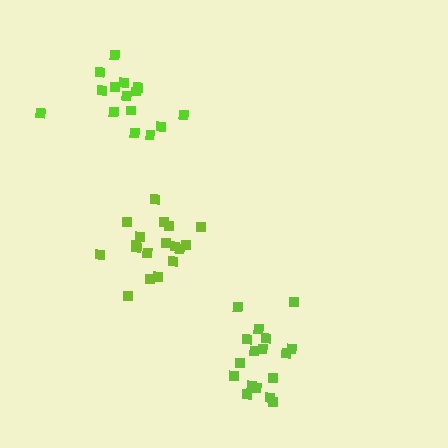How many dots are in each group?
Group 1: 18 dots, Group 2: 17 dots, Group 3: 15 dots (50 total).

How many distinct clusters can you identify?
There are 3 distinct clusters.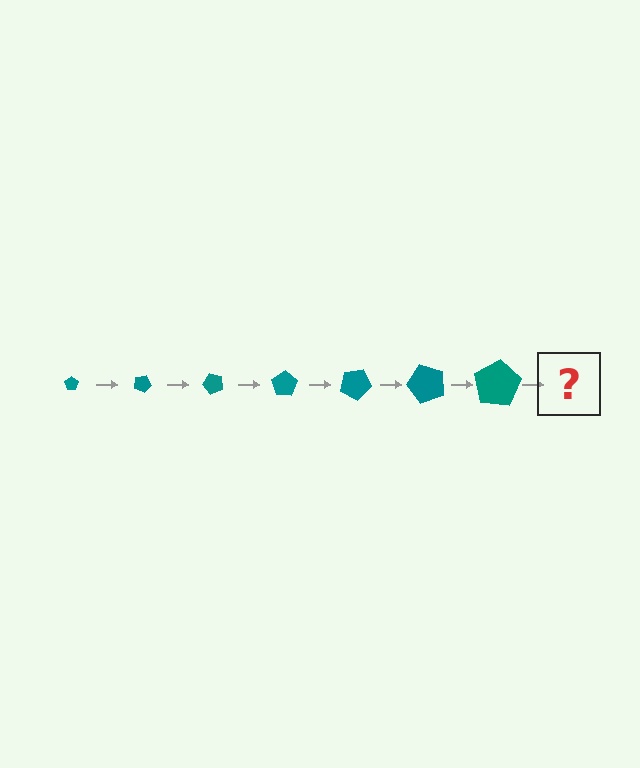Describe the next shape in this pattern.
It should be a pentagon, larger than the previous one and rotated 175 degrees from the start.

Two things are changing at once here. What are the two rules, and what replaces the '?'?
The two rules are that the pentagon grows larger each step and it rotates 25 degrees each step. The '?' should be a pentagon, larger than the previous one and rotated 175 degrees from the start.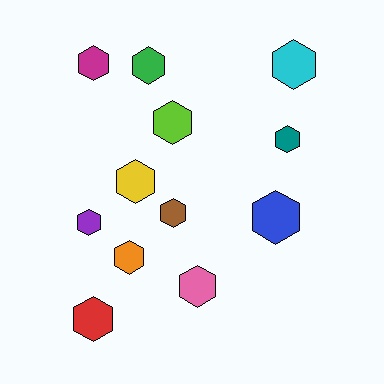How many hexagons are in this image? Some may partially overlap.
There are 12 hexagons.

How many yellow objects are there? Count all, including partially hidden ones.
There is 1 yellow object.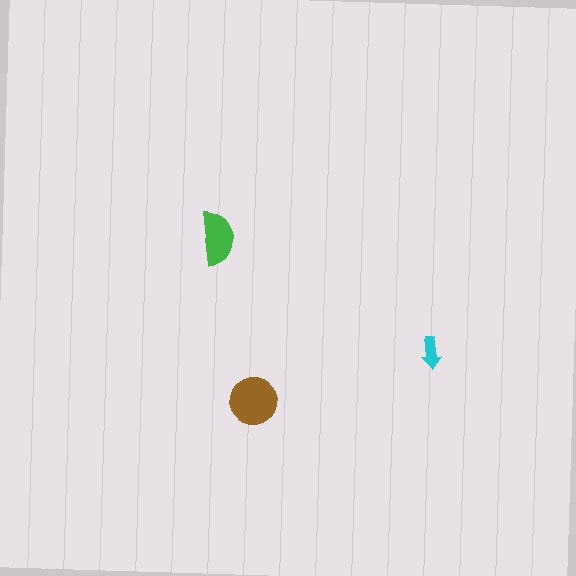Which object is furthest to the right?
The cyan arrow is rightmost.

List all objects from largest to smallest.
The brown circle, the green semicircle, the cyan arrow.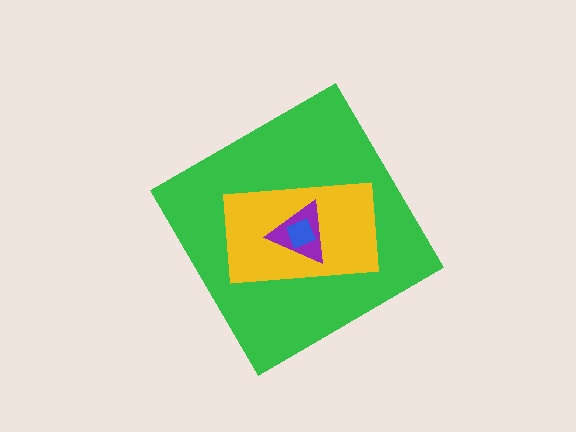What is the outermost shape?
The green diamond.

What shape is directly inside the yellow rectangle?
The purple triangle.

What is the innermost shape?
The blue square.